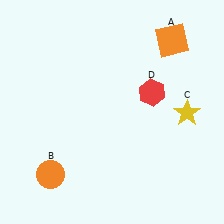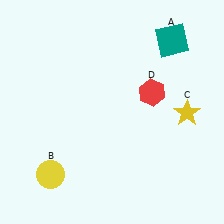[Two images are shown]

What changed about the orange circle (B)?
In Image 1, B is orange. In Image 2, it changed to yellow.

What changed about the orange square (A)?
In Image 1, A is orange. In Image 2, it changed to teal.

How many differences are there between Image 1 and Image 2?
There are 2 differences between the two images.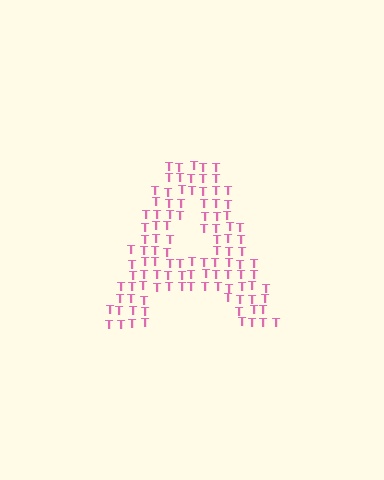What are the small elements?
The small elements are letter T's.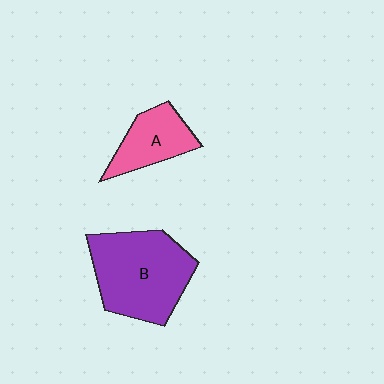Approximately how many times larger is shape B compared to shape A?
Approximately 2.0 times.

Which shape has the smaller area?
Shape A (pink).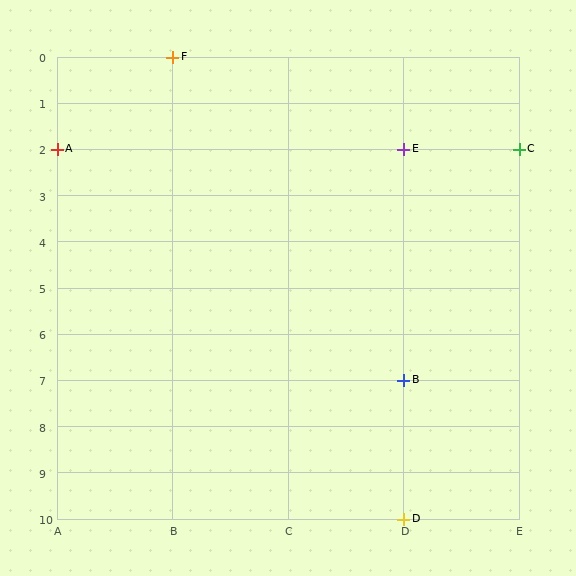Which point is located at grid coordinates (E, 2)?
Point C is at (E, 2).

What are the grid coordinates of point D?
Point D is at grid coordinates (D, 10).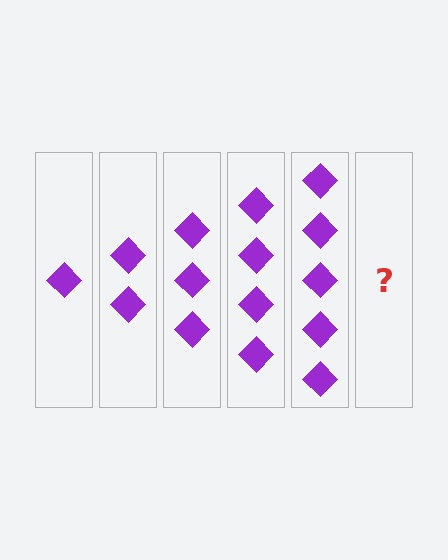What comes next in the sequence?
The next element should be 6 diamonds.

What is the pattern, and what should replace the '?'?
The pattern is that each step adds one more diamond. The '?' should be 6 diamonds.